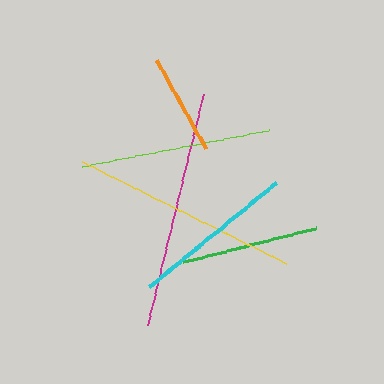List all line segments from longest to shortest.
From longest to shortest: magenta, yellow, lime, cyan, green, orange.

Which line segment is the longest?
The magenta line is the longest at approximately 237 pixels.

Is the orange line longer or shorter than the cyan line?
The cyan line is longer than the orange line.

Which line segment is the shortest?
The orange line is the shortest at approximately 101 pixels.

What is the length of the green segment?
The green segment is approximately 137 pixels long.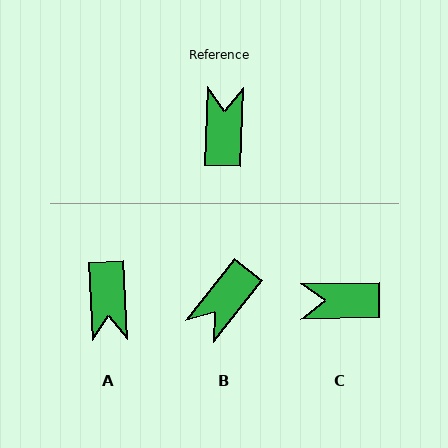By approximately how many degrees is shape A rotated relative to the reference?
Approximately 175 degrees clockwise.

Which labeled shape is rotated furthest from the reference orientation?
A, about 175 degrees away.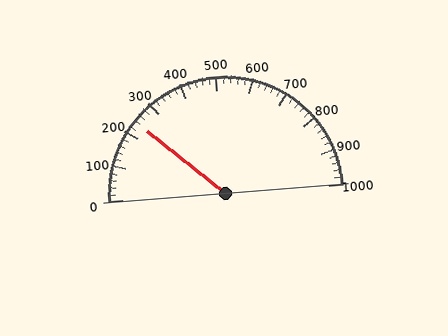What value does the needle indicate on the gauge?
The needle indicates approximately 240.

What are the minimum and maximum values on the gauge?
The gauge ranges from 0 to 1000.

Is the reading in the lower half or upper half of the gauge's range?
The reading is in the lower half of the range (0 to 1000).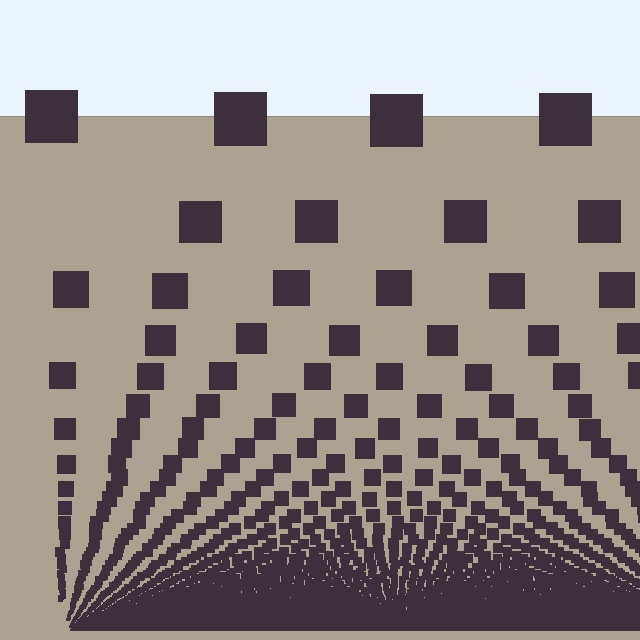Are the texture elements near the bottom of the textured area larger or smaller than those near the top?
Smaller. The gradient is inverted — elements near the bottom are smaller and denser.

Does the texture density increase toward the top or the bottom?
Density increases toward the bottom.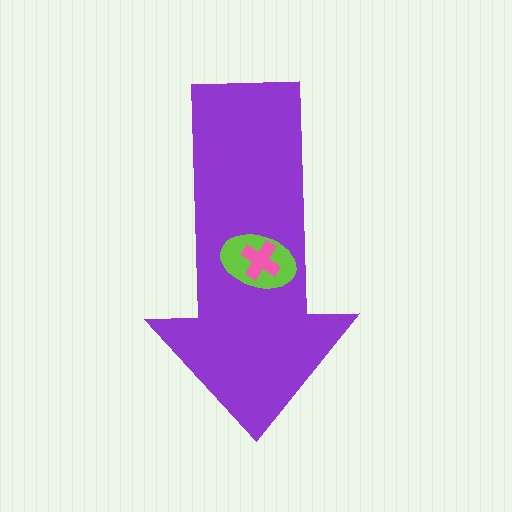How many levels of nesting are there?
3.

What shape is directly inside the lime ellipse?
The pink cross.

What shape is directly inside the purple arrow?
The lime ellipse.